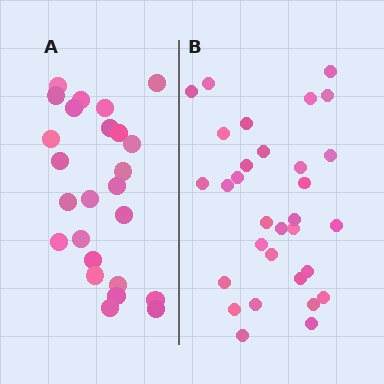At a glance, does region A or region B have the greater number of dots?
Region B (the right region) has more dots.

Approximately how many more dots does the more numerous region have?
Region B has about 6 more dots than region A.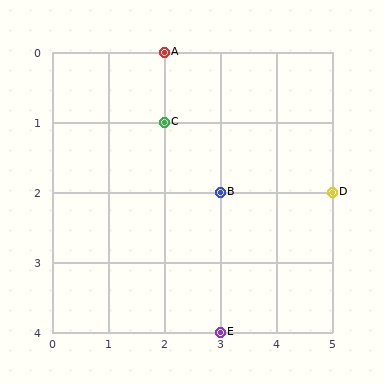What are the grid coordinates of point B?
Point B is at grid coordinates (3, 2).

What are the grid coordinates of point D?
Point D is at grid coordinates (5, 2).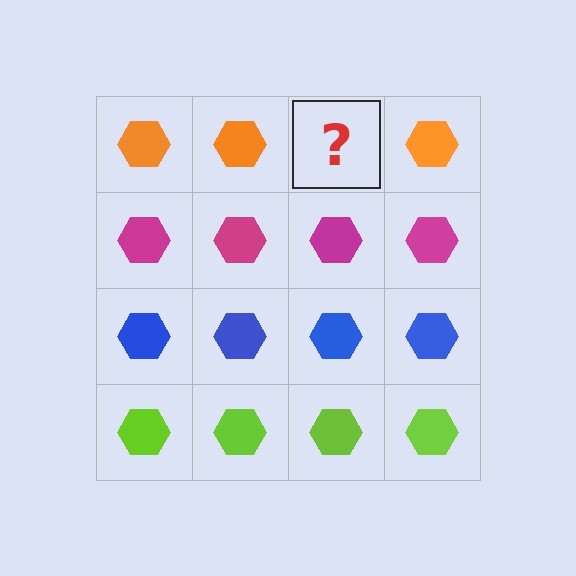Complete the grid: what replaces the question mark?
The question mark should be replaced with an orange hexagon.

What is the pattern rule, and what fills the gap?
The rule is that each row has a consistent color. The gap should be filled with an orange hexagon.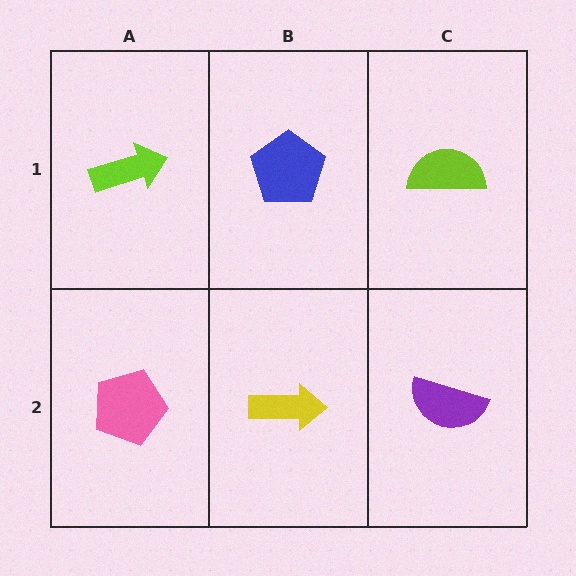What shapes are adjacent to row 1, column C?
A purple semicircle (row 2, column C), a blue pentagon (row 1, column B).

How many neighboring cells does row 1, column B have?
3.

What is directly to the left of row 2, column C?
A yellow arrow.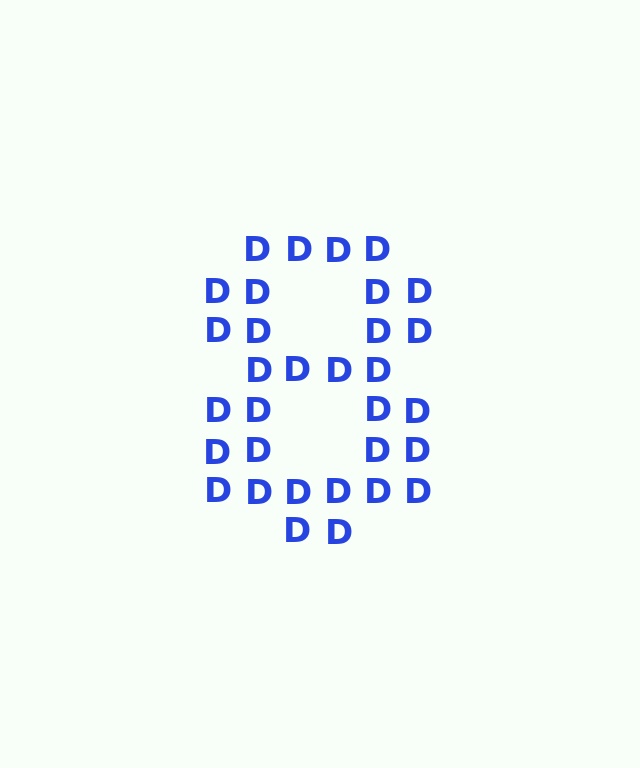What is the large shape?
The large shape is the digit 8.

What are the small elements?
The small elements are letter D's.